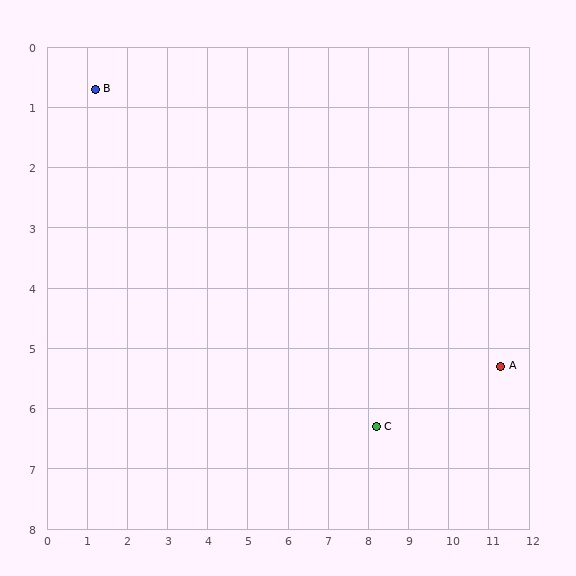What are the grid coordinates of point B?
Point B is at approximately (1.2, 0.7).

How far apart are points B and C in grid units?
Points B and C are about 9.0 grid units apart.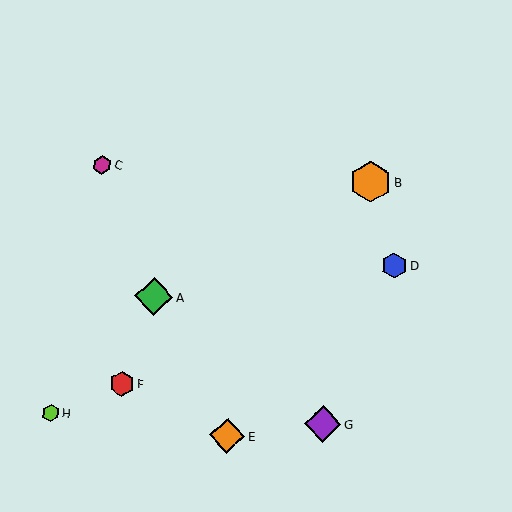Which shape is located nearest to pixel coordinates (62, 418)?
The lime hexagon (labeled H) at (51, 413) is nearest to that location.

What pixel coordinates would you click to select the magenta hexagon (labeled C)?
Click at (102, 165) to select the magenta hexagon C.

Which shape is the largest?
The orange hexagon (labeled B) is the largest.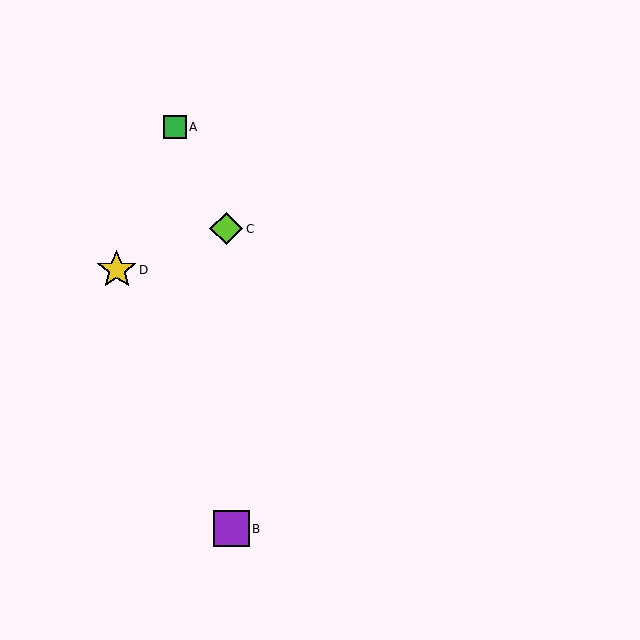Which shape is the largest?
The yellow star (labeled D) is the largest.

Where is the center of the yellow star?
The center of the yellow star is at (117, 270).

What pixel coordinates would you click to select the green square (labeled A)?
Click at (175, 127) to select the green square A.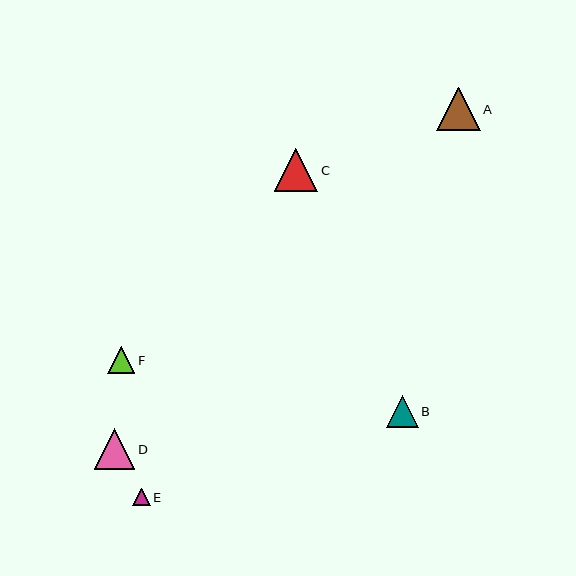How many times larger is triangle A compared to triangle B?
Triangle A is approximately 1.4 times the size of triangle B.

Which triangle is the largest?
Triangle A is the largest with a size of approximately 44 pixels.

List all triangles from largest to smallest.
From largest to smallest: A, C, D, B, F, E.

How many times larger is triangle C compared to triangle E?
Triangle C is approximately 2.5 times the size of triangle E.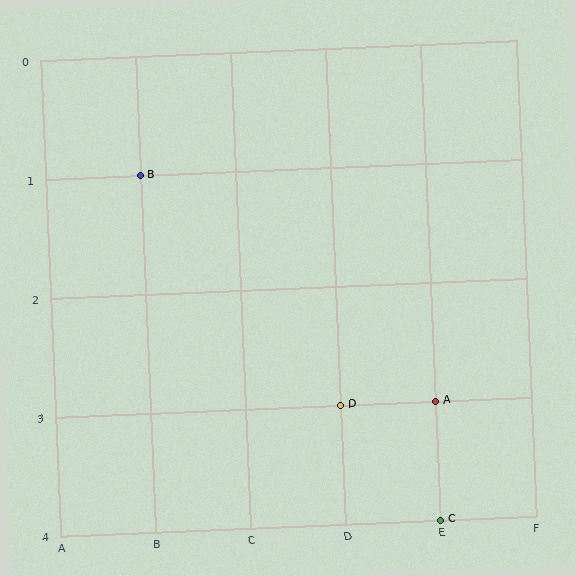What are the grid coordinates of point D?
Point D is at grid coordinates (D, 3).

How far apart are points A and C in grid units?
Points A and C are 1 row apart.